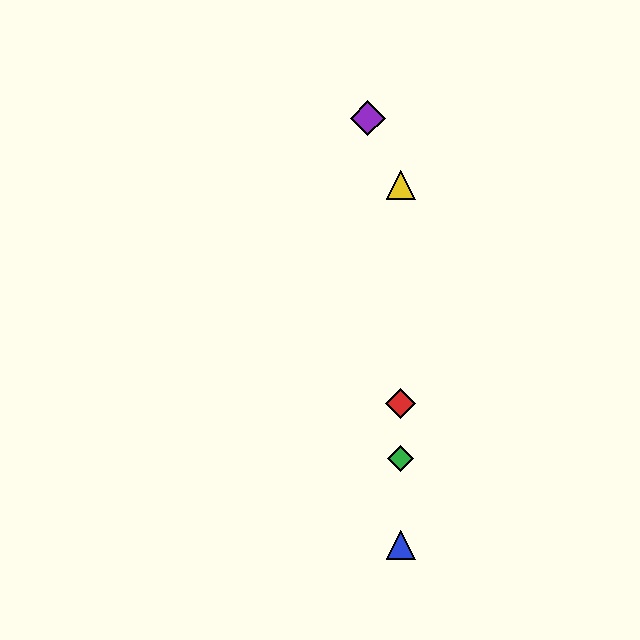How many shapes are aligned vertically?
4 shapes (the red diamond, the blue triangle, the green diamond, the yellow triangle) are aligned vertically.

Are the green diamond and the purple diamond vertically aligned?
No, the green diamond is at x≈401 and the purple diamond is at x≈368.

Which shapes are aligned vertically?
The red diamond, the blue triangle, the green diamond, the yellow triangle are aligned vertically.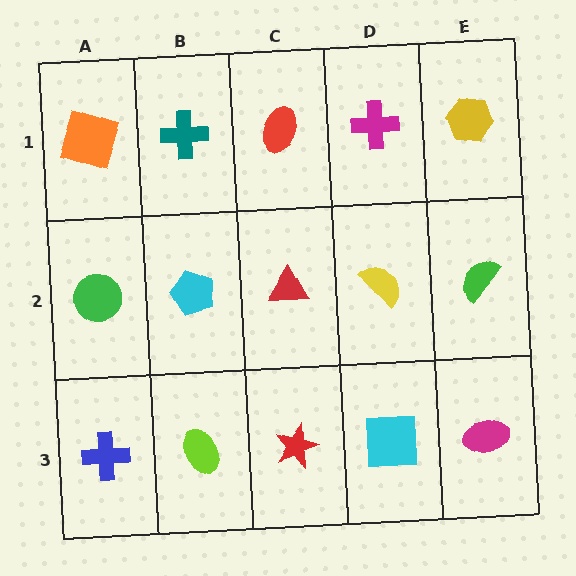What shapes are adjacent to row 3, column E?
A green semicircle (row 2, column E), a cyan square (row 3, column D).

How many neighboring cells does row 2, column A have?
3.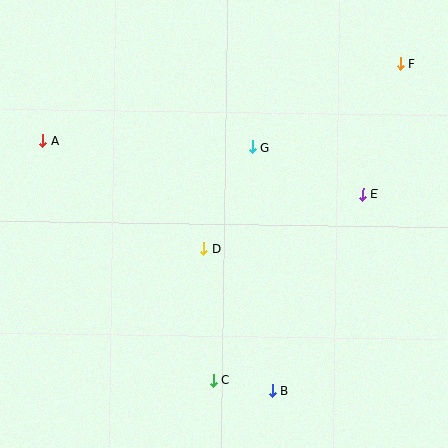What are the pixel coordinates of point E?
Point E is at (362, 194).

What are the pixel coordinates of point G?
Point G is at (252, 147).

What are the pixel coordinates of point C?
Point C is at (213, 380).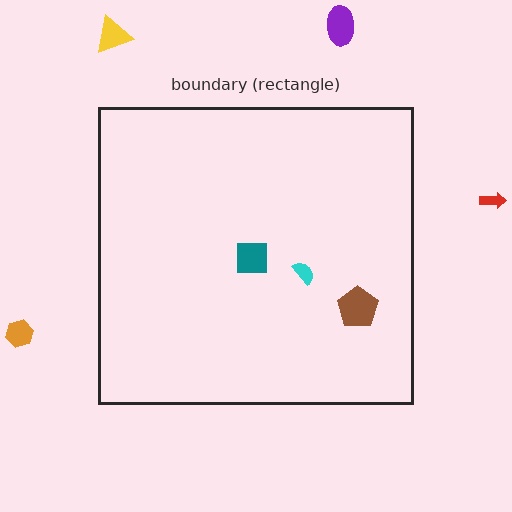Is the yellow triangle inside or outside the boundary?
Outside.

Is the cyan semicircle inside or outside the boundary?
Inside.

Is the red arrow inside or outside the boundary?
Outside.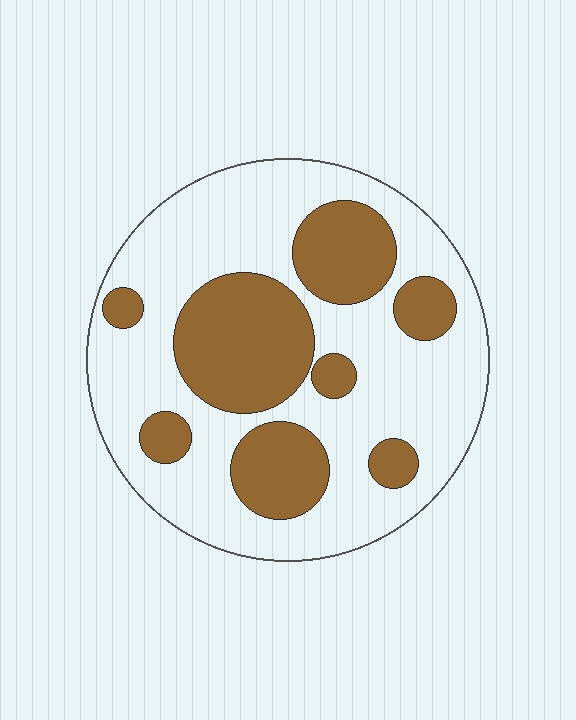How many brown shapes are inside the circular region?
8.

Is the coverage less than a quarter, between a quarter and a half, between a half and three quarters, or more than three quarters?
Between a quarter and a half.